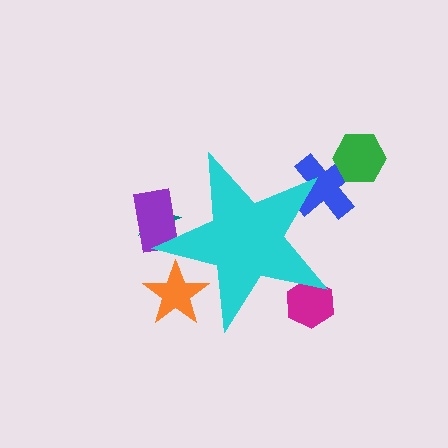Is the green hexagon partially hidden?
No, the green hexagon is fully visible.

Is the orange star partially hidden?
Yes, the orange star is partially hidden behind the cyan star.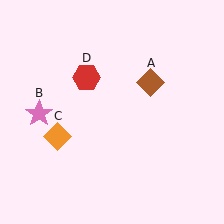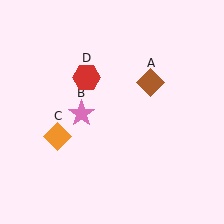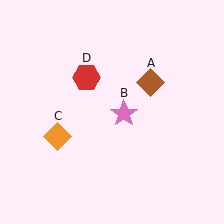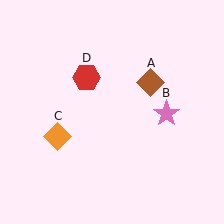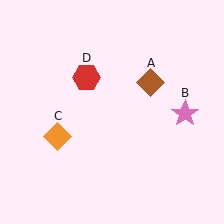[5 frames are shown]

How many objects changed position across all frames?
1 object changed position: pink star (object B).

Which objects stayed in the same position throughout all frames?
Brown diamond (object A) and orange diamond (object C) and red hexagon (object D) remained stationary.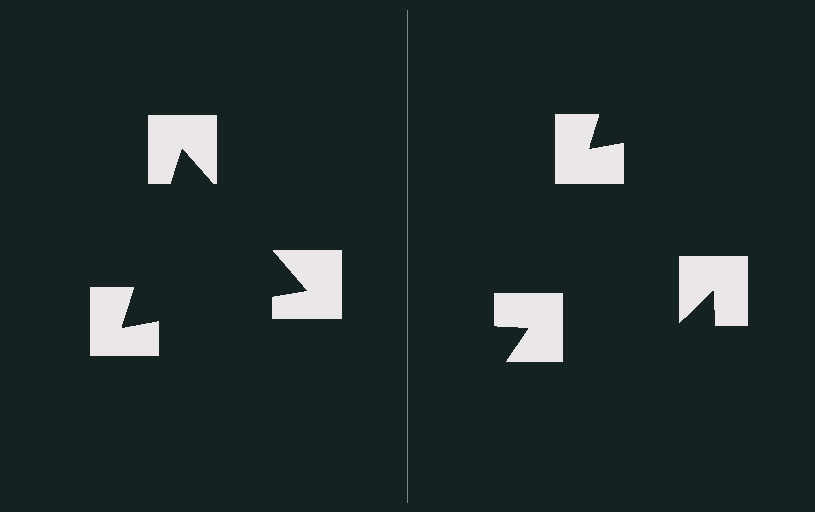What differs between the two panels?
The notched squares are positioned identically on both sides; only the wedge orientations differ. On the left they align to a triangle; on the right they are misaligned.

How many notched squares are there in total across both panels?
6 — 3 on each side.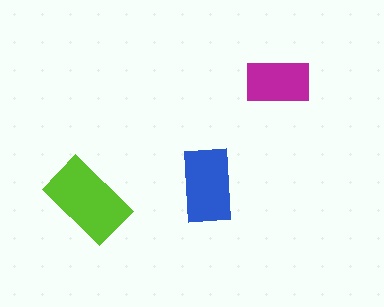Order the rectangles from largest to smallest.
the lime one, the blue one, the magenta one.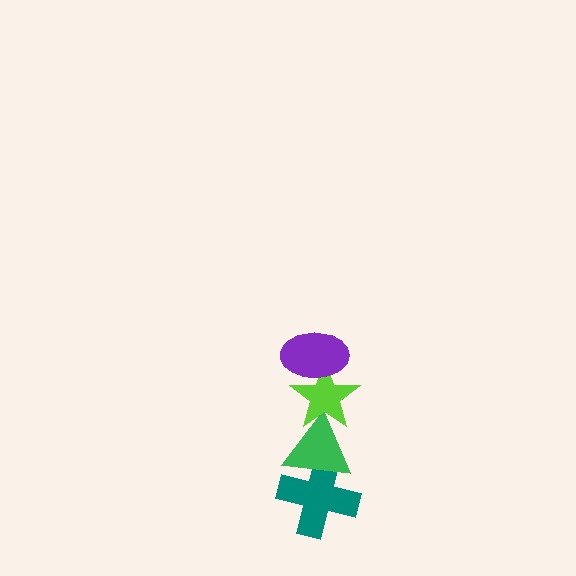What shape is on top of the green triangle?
The lime star is on top of the green triangle.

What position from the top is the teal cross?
The teal cross is 4th from the top.